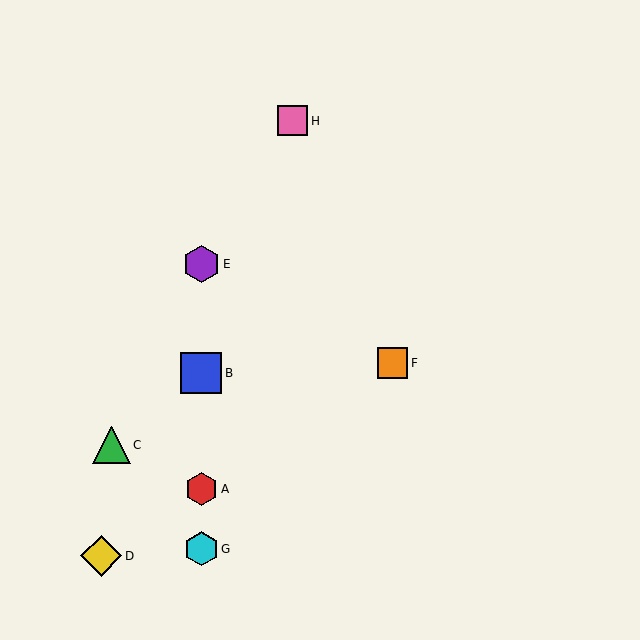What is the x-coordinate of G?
Object G is at x≈201.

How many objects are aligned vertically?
4 objects (A, B, E, G) are aligned vertically.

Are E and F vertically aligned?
No, E is at x≈201 and F is at x≈393.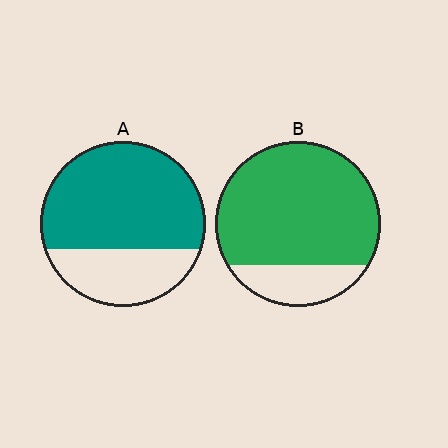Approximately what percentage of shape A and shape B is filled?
A is approximately 70% and B is approximately 80%.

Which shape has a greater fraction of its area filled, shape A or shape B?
Shape B.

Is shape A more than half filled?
Yes.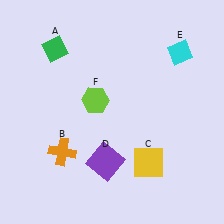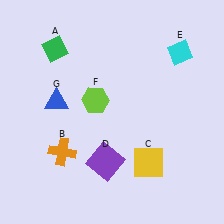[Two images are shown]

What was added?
A blue triangle (G) was added in Image 2.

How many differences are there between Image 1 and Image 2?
There is 1 difference between the two images.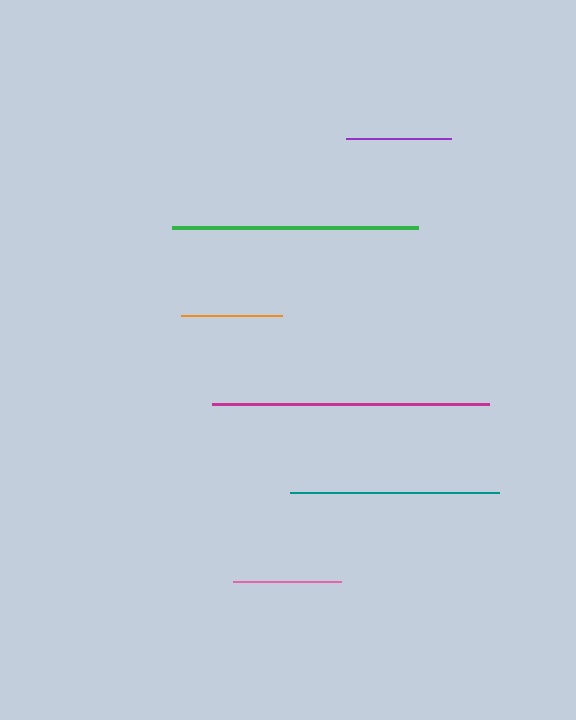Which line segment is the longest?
The magenta line is the longest at approximately 277 pixels.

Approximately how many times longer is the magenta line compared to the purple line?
The magenta line is approximately 2.6 times the length of the purple line.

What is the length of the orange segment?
The orange segment is approximately 101 pixels long.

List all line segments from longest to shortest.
From longest to shortest: magenta, green, teal, pink, purple, orange.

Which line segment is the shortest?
The orange line is the shortest at approximately 101 pixels.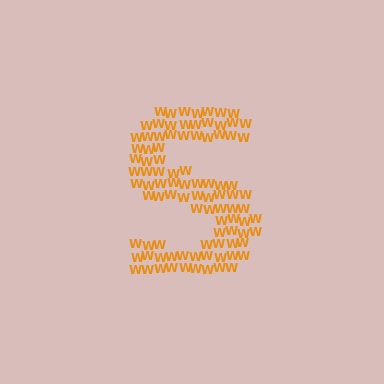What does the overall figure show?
The overall figure shows the letter S.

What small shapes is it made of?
It is made of small letter W's.